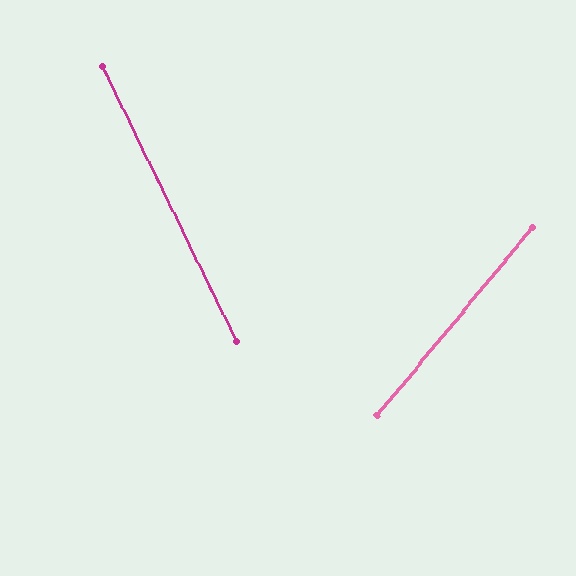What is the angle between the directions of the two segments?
Approximately 66 degrees.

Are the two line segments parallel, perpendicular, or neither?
Neither parallel nor perpendicular — they differ by about 66°.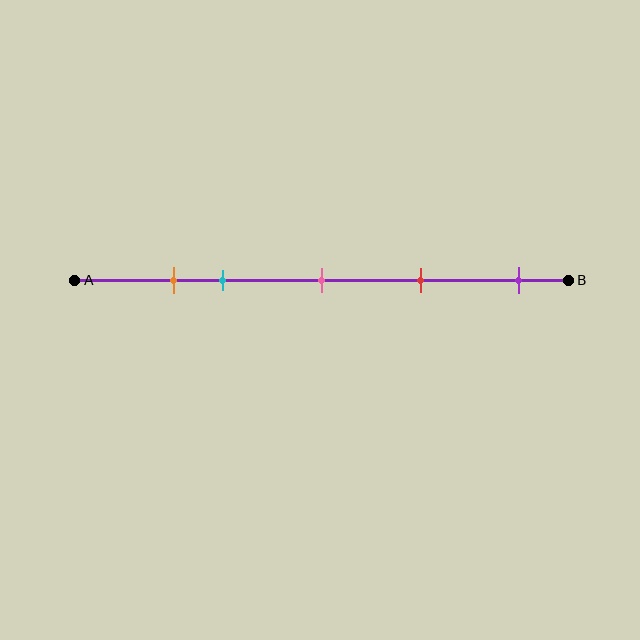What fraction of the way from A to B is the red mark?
The red mark is approximately 70% (0.7) of the way from A to B.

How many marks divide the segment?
There are 5 marks dividing the segment.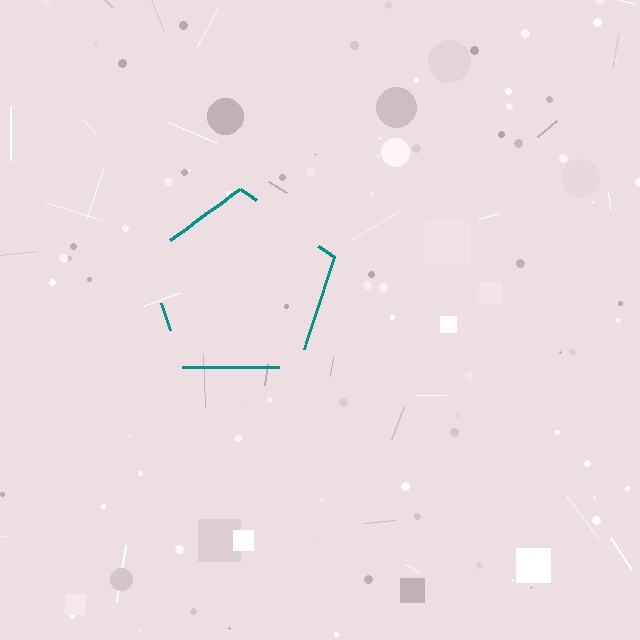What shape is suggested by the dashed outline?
The dashed outline suggests a pentagon.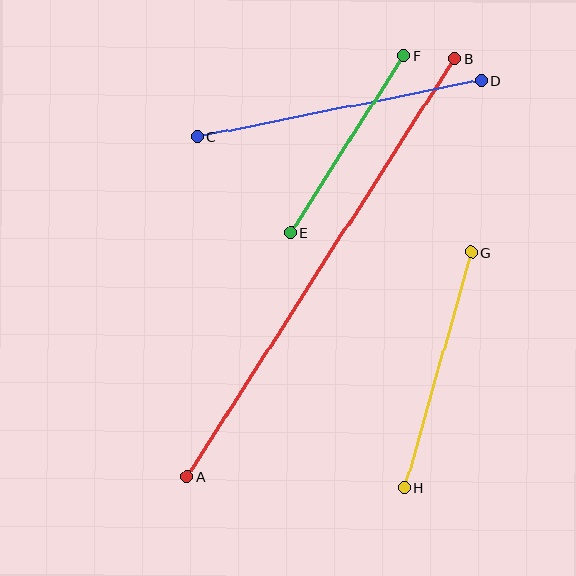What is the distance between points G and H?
The distance is approximately 245 pixels.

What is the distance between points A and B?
The distance is approximately 496 pixels.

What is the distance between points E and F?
The distance is approximately 210 pixels.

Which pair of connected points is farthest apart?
Points A and B are farthest apart.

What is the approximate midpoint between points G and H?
The midpoint is at approximately (438, 370) pixels.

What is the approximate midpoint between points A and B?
The midpoint is at approximately (321, 268) pixels.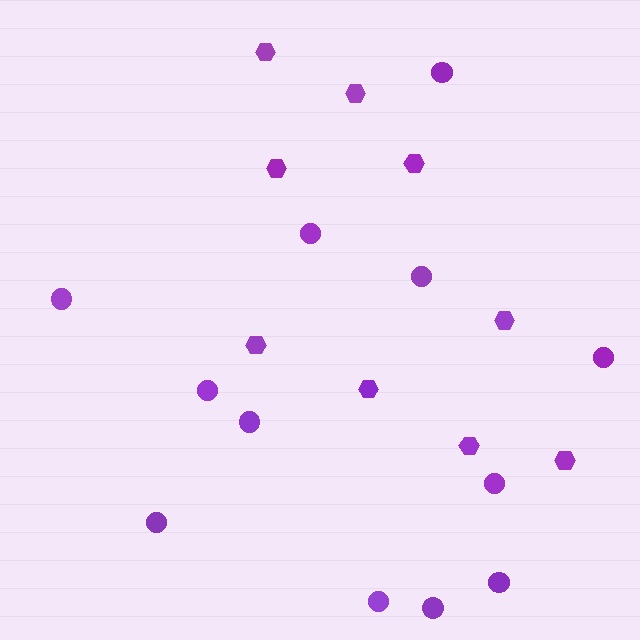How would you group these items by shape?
There are 2 groups: one group of hexagons (9) and one group of circles (12).